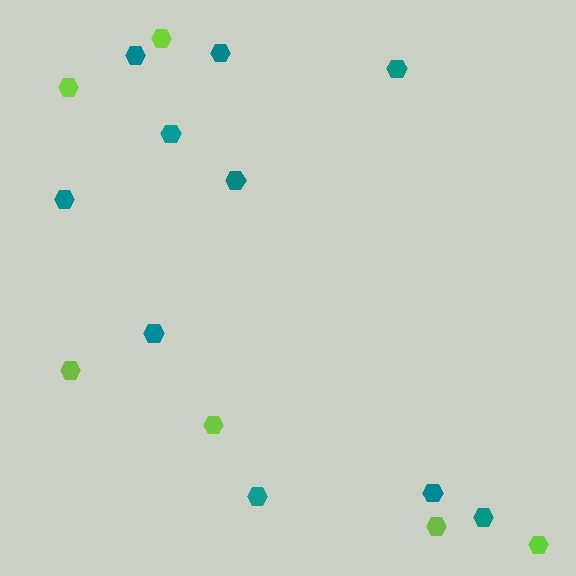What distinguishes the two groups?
There are 2 groups: one group of teal hexagons (10) and one group of lime hexagons (6).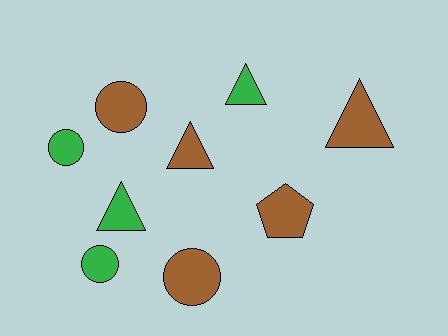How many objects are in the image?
There are 9 objects.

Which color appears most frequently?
Brown, with 5 objects.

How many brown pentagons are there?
There is 1 brown pentagon.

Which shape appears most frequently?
Triangle, with 4 objects.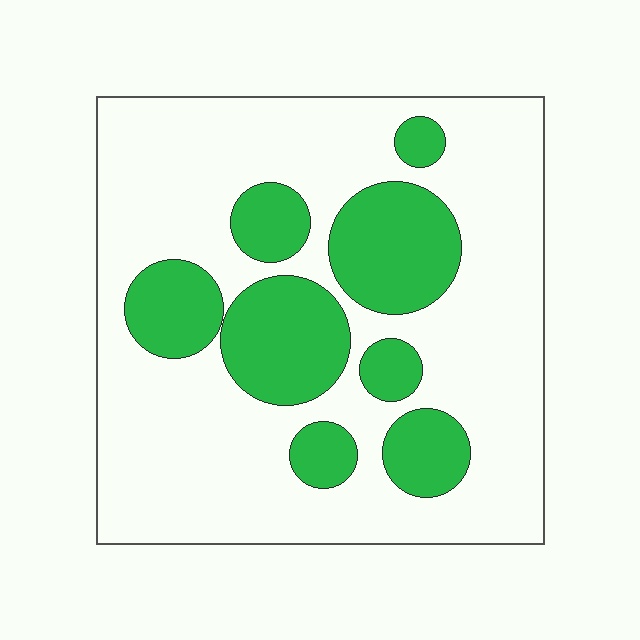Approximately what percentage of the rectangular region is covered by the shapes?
Approximately 30%.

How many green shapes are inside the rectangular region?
8.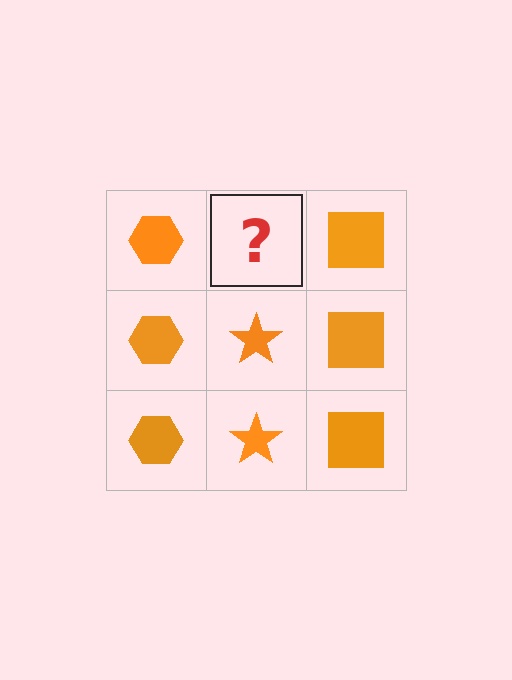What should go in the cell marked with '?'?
The missing cell should contain an orange star.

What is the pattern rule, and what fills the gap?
The rule is that each column has a consistent shape. The gap should be filled with an orange star.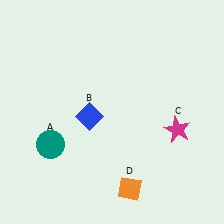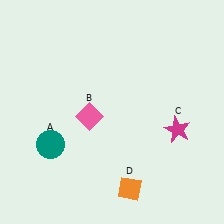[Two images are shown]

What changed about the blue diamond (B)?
In Image 1, B is blue. In Image 2, it changed to pink.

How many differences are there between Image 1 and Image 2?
There is 1 difference between the two images.